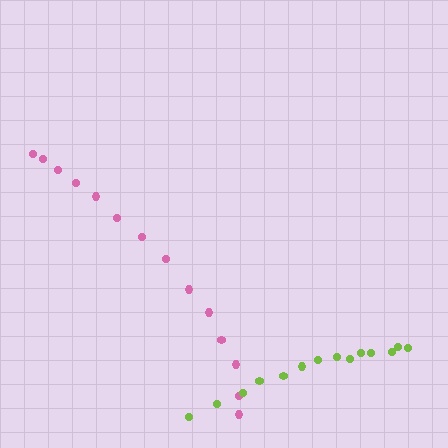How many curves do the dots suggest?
There are 2 distinct paths.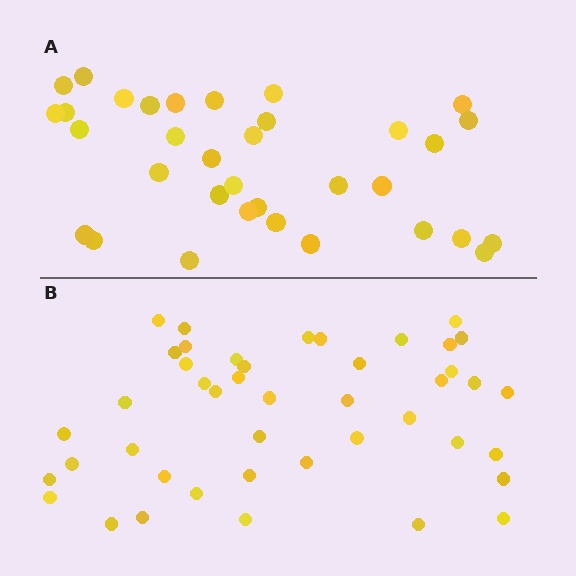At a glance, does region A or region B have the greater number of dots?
Region B (the bottom region) has more dots.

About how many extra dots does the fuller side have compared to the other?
Region B has roughly 10 or so more dots than region A.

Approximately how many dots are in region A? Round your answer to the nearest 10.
About 30 dots. (The exact count is 34, which rounds to 30.)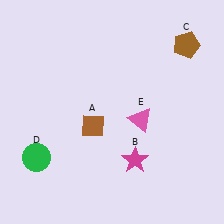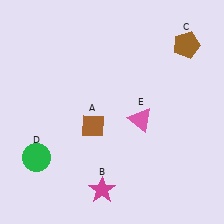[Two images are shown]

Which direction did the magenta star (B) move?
The magenta star (B) moved left.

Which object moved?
The magenta star (B) moved left.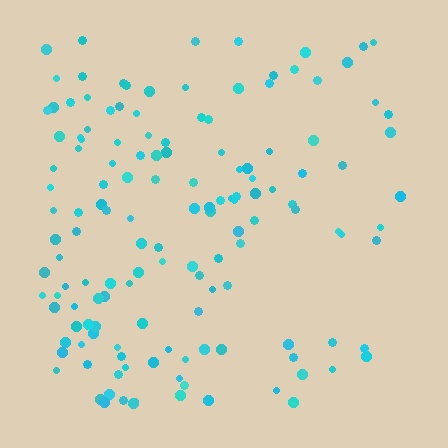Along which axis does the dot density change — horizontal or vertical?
Horizontal.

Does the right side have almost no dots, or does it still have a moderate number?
Still a moderate number, just noticeably fewer than the left.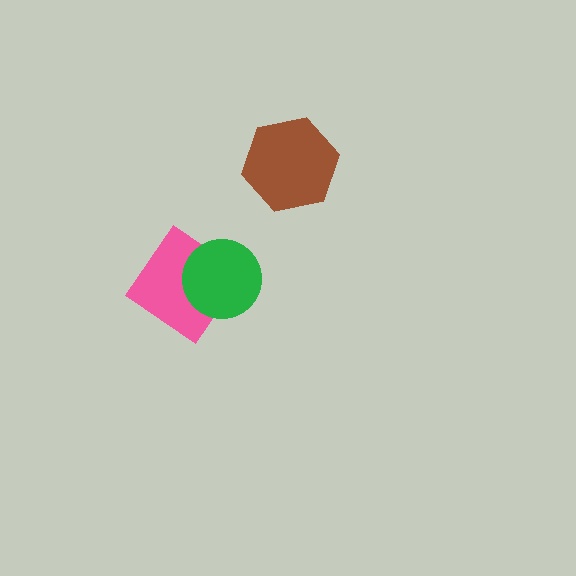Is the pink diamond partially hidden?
Yes, it is partially covered by another shape.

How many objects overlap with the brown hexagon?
0 objects overlap with the brown hexagon.